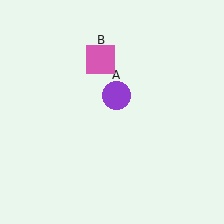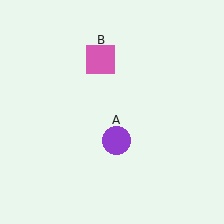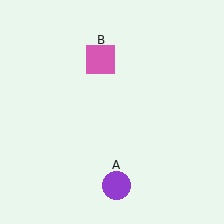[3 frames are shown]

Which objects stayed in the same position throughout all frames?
Pink square (object B) remained stationary.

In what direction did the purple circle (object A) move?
The purple circle (object A) moved down.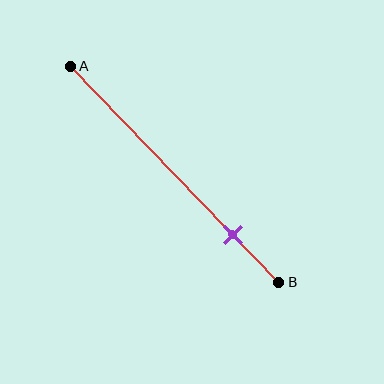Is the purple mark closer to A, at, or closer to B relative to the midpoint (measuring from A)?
The purple mark is closer to point B than the midpoint of segment AB.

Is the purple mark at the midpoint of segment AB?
No, the mark is at about 80% from A, not at the 50% midpoint.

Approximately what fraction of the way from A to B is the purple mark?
The purple mark is approximately 80% of the way from A to B.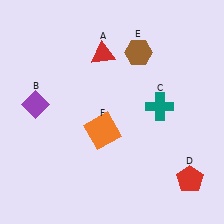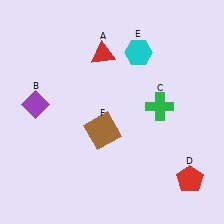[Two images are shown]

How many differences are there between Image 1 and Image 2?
There are 3 differences between the two images.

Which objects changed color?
C changed from teal to green. E changed from brown to cyan. F changed from orange to brown.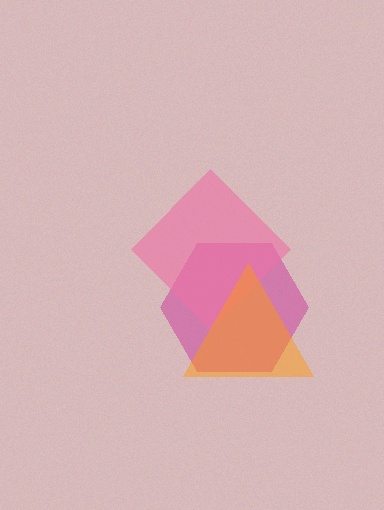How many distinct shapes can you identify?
There are 3 distinct shapes: a magenta hexagon, a pink diamond, an orange triangle.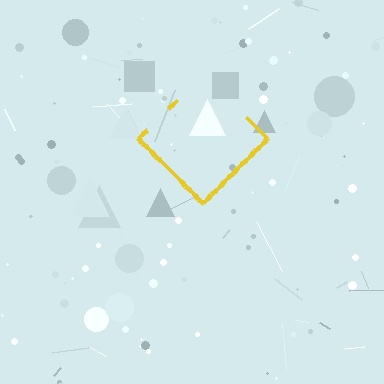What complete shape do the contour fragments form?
The contour fragments form a diamond.